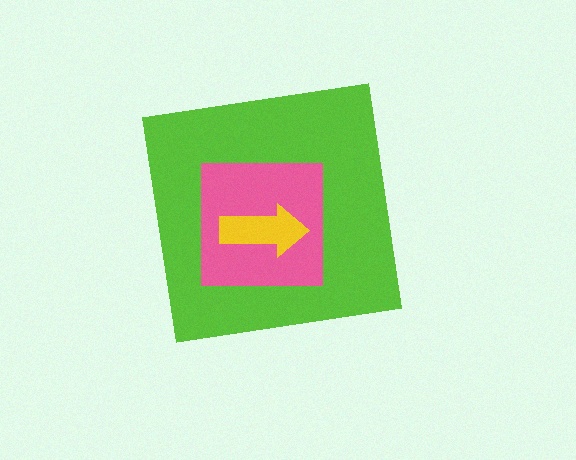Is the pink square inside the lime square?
Yes.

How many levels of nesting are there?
3.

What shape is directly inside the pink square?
The yellow arrow.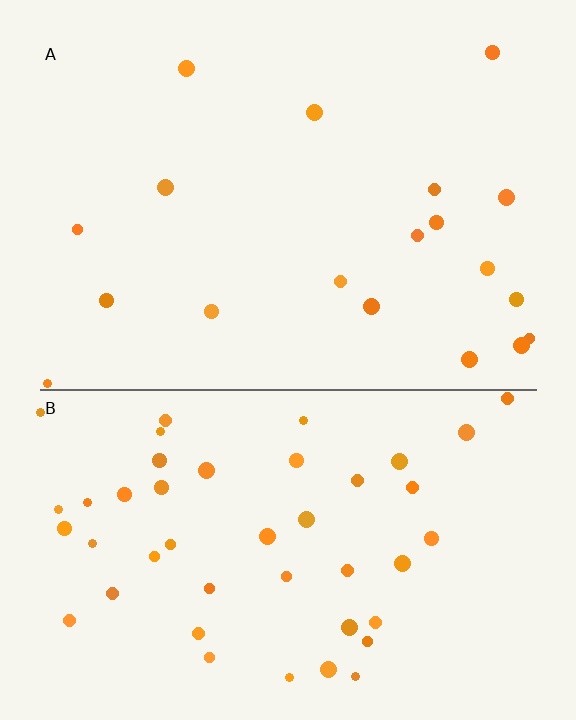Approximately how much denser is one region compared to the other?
Approximately 2.3× — region B over region A.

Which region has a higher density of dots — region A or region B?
B (the bottom).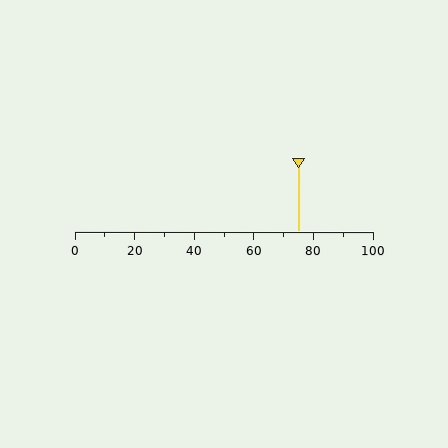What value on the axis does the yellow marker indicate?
The marker indicates approximately 75.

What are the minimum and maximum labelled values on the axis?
The axis runs from 0 to 100.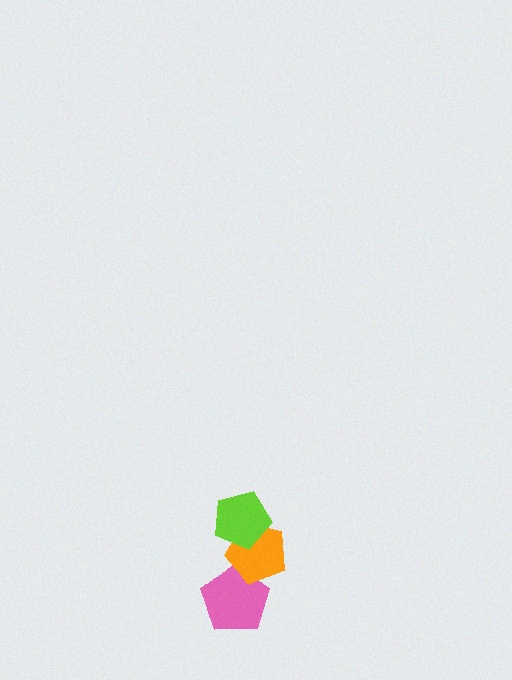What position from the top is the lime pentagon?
The lime pentagon is 1st from the top.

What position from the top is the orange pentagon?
The orange pentagon is 2nd from the top.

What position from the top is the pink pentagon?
The pink pentagon is 3rd from the top.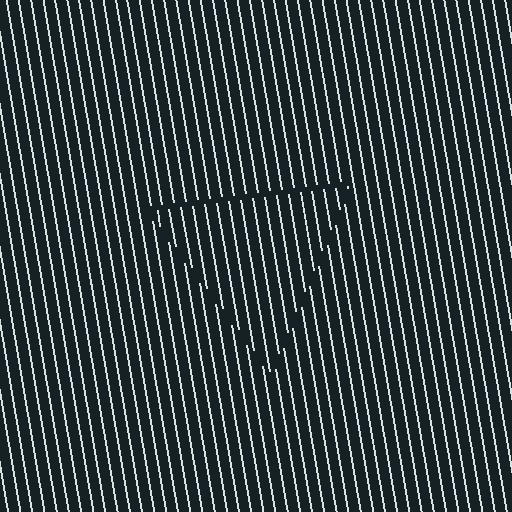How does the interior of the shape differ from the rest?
The interior of the shape contains the same grating, shifted by half a period — the contour is defined by the phase discontinuity where line-ends from the inner and outer gratings abut.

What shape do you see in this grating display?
An illusory triangle. The interior of the shape contains the same grating, shifted by half a period — the contour is defined by the phase discontinuity where line-ends from the inner and outer gratings abut.